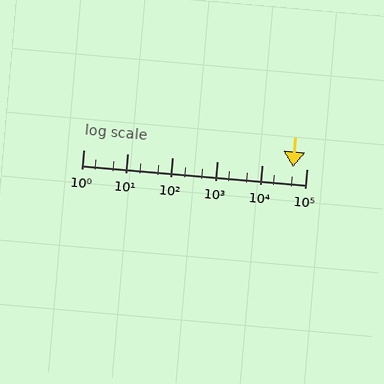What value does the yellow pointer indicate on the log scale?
The pointer indicates approximately 51000.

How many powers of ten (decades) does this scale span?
The scale spans 5 decades, from 1 to 100000.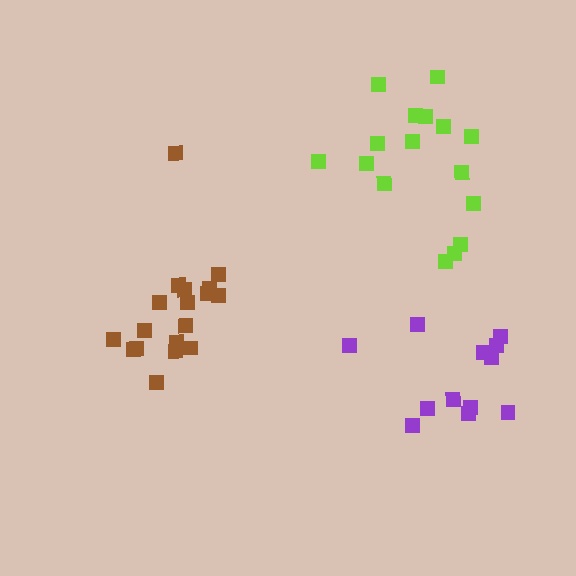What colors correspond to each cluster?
The clusters are colored: brown, lime, purple.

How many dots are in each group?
Group 1: 18 dots, Group 2: 16 dots, Group 3: 12 dots (46 total).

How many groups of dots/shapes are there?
There are 3 groups.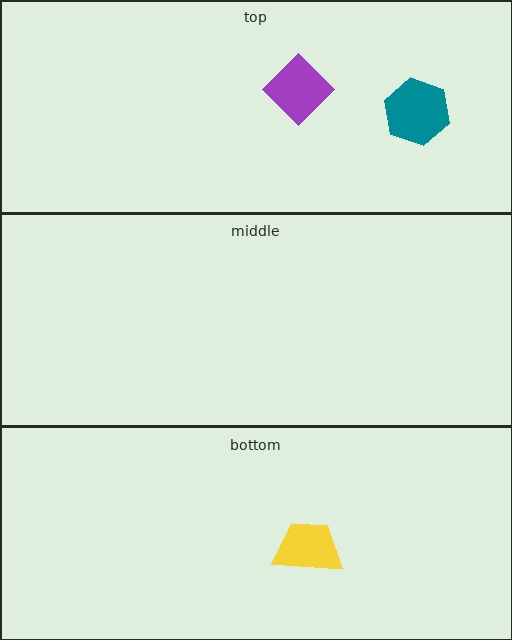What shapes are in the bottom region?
The yellow trapezoid.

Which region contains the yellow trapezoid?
The bottom region.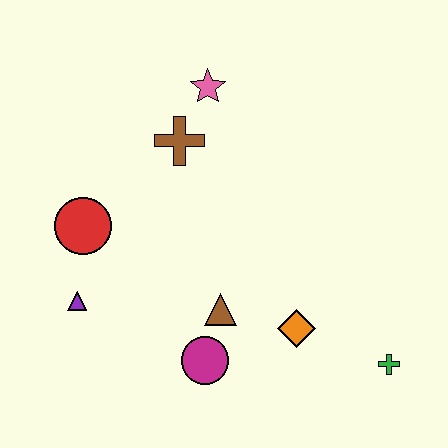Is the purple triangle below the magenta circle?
No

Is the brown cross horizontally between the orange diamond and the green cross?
No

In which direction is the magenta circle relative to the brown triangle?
The magenta circle is below the brown triangle.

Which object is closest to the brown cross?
The pink star is closest to the brown cross.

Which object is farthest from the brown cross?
The green cross is farthest from the brown cross.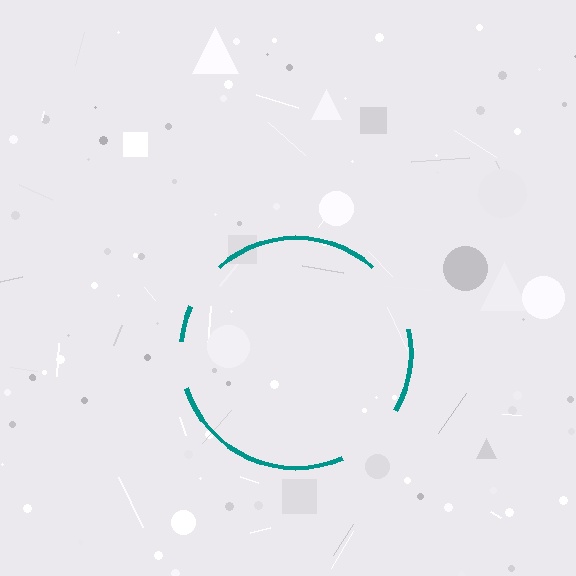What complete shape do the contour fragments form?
The contour fragments form a circle.